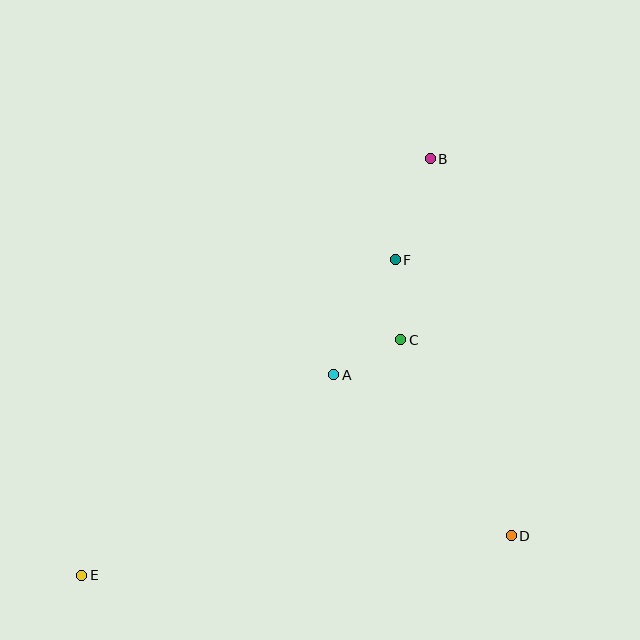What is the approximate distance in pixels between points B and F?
The distance between B and F is approximately 107 pixels.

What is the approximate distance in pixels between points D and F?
The distance between D and F is approximately 300 pixels.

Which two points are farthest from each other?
Points B and E are farthest from each other.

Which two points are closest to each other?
Points A and C are closest to each other.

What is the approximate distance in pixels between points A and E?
The distance between A and E is approximately 322 pixels.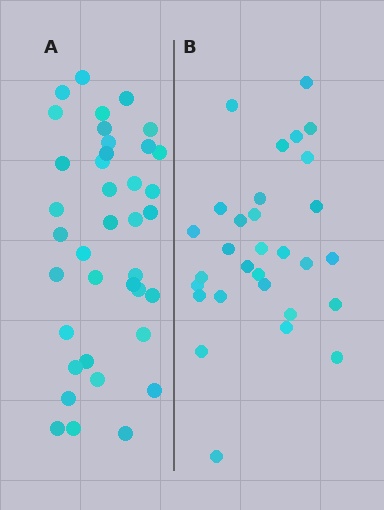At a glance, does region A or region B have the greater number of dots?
Region A (the left region) has more dots.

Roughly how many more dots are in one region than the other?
Region A has roughly 8 or so more dots than region B.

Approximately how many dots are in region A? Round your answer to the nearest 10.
About 40 dots. (The exact count is 38, which rounds to 40.)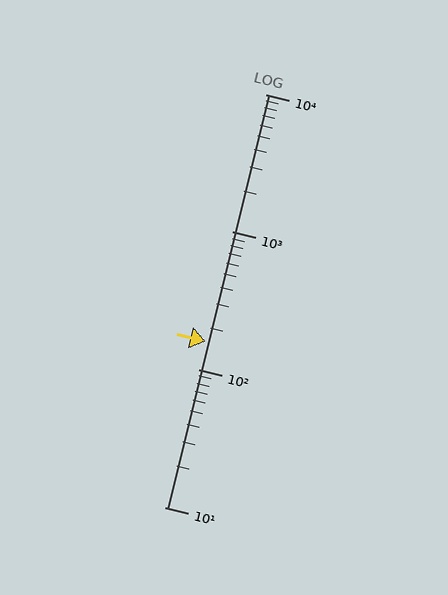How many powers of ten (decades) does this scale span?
The scale spans 3 decades, from 10 to 10000.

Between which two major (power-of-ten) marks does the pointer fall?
The pointer is between 100 and 1000.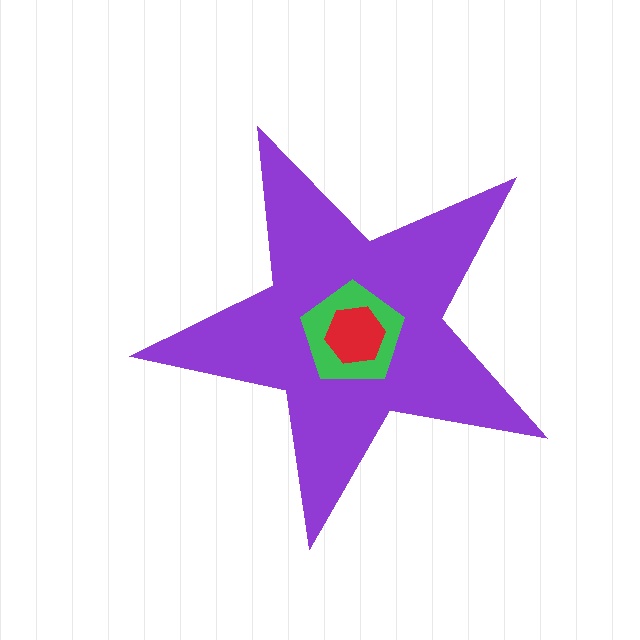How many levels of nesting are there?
3.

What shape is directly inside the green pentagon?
The red hexagon.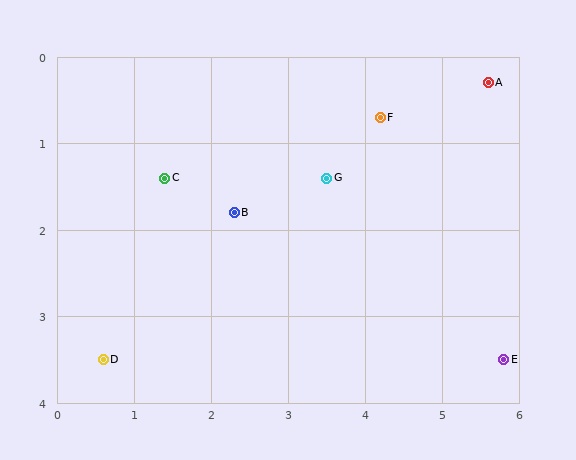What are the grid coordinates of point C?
Point C is at approximately (1.4, 1.4).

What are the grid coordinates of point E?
Point E is at approximately (5.8, 3.5).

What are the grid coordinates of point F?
Point F is at approximately (4.2, 0.7).